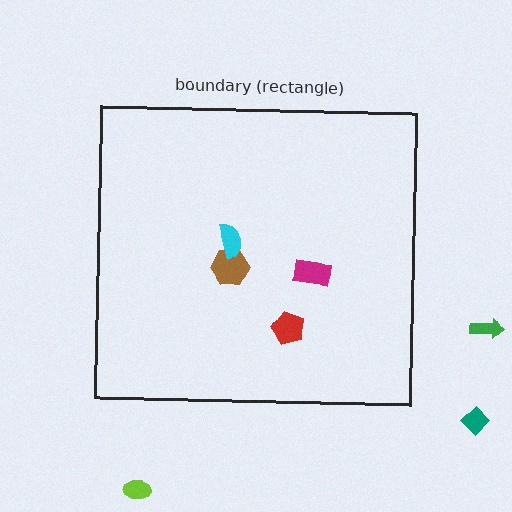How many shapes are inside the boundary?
4 inside, 3 outside.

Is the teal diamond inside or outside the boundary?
Outside.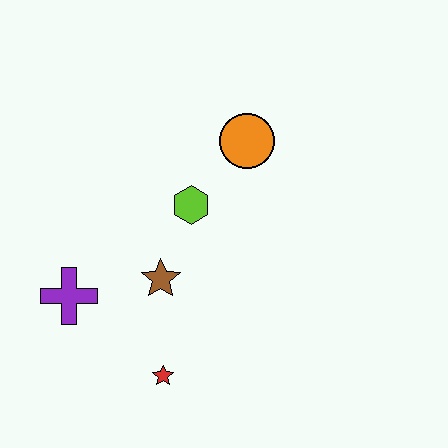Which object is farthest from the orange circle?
The red star is farthest from the orange circle.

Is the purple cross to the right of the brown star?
No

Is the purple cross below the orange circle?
Yes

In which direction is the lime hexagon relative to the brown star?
The lime hexagon is above the brown star.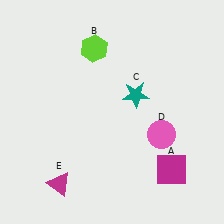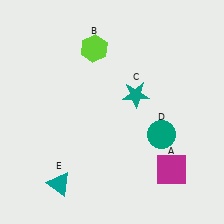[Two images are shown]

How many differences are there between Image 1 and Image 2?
There are 2 differences between the two images.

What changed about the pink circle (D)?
In Image 1, D is pink. In Image 2, it changed to teal.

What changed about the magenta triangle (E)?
In Image 1, E is magenta. In Image 2, it changed to teal.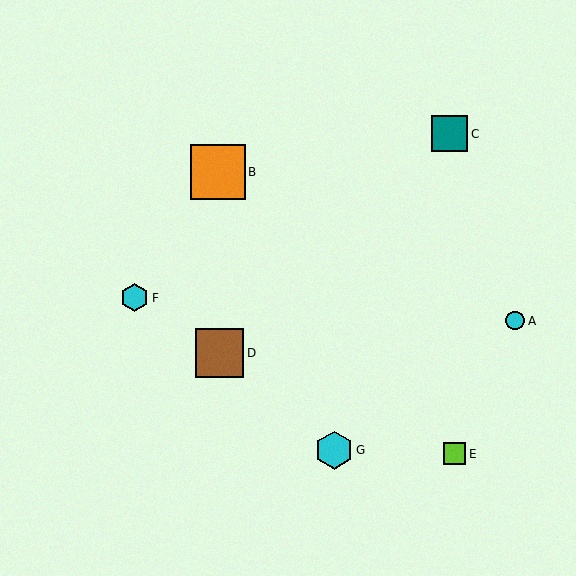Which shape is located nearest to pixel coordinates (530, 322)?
The cyan circle (labeled A) at (515, 321) is nearest to that location.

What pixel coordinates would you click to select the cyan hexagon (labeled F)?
Click at (135, 298) to select the cyan hexagon F.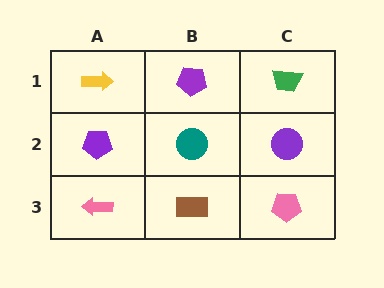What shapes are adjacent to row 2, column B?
A purple pentagon (row 1, column B), a brown rectangle (row 3, column B), a purple pentagon (row 2, column A), a purple circle (row 2, column C).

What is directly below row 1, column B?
A teal circle.